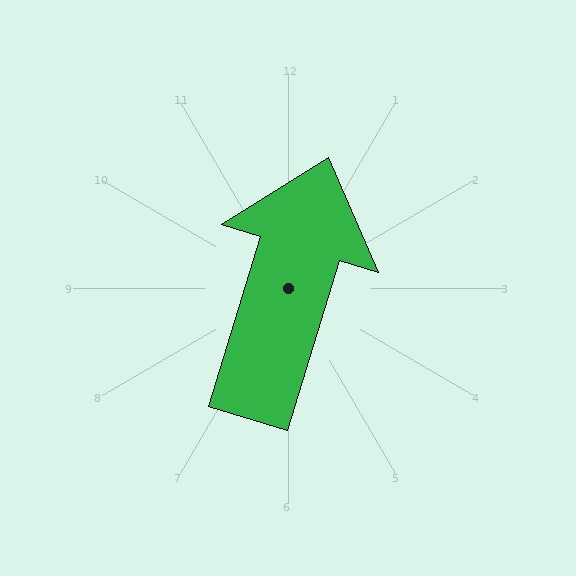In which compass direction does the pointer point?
North.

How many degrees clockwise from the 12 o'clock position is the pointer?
Approximately 17 degrees.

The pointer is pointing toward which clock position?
Roughly 1 o'clock.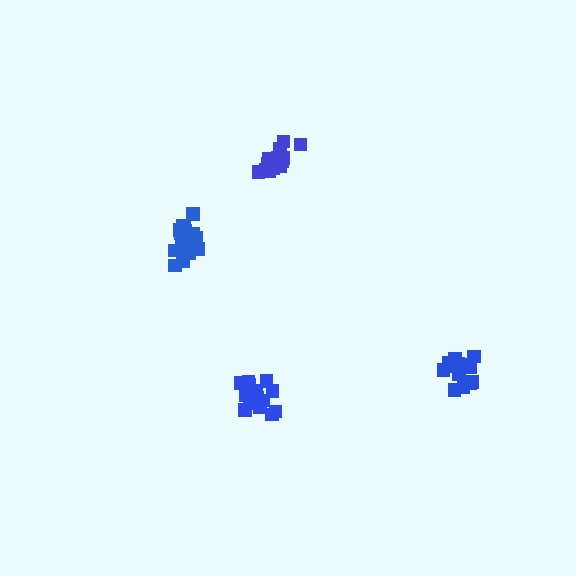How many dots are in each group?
Group 1: 18 dots, Group 2: 18 dots, Group 3: 14 dots, Group 4: 17 dots (67 total).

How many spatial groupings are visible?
There are 4 spatial groupings.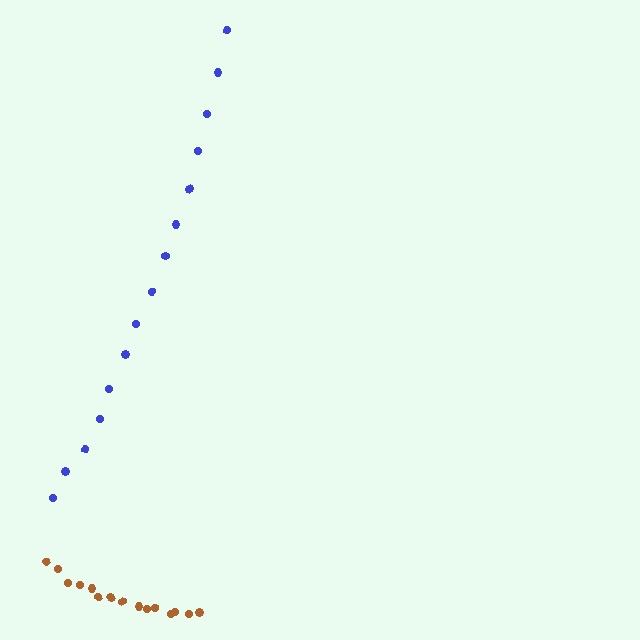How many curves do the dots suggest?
There are 2 distinct paths.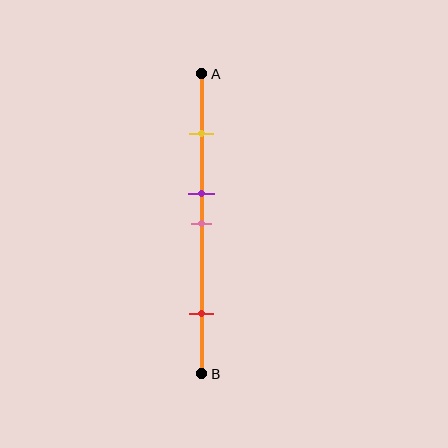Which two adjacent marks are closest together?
The purple and pink marks are the closest adjacent pair.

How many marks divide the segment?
There are 4 marks dividing the segment.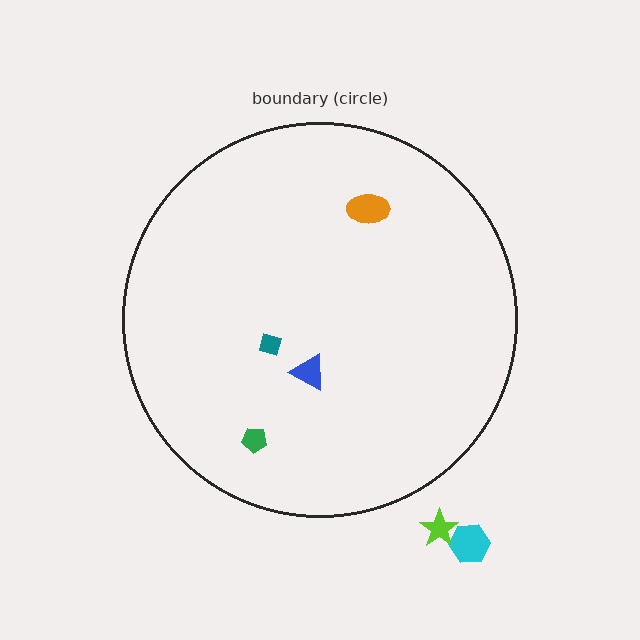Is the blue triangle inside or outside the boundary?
Inside.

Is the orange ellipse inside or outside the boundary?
Inside.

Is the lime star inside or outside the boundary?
Outside.